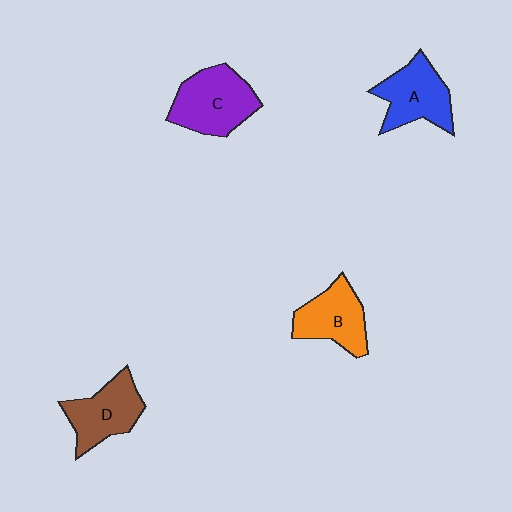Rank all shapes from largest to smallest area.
From largest to smallest: C (purple), A (blue), D (brown), B (orange).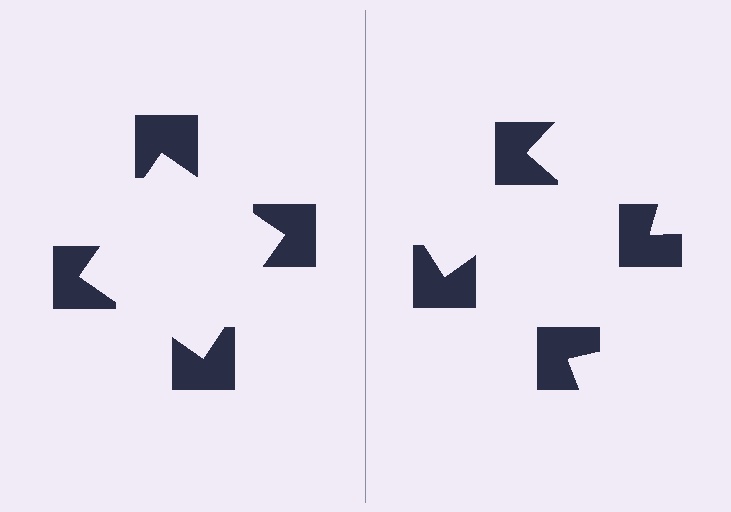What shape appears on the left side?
An illusory square.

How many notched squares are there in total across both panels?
8 — 4 on each side.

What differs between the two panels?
The notched squares are positioned identically on both sides; only the wedge orientations differ. On the left they align to a square; on the right they are misaligned.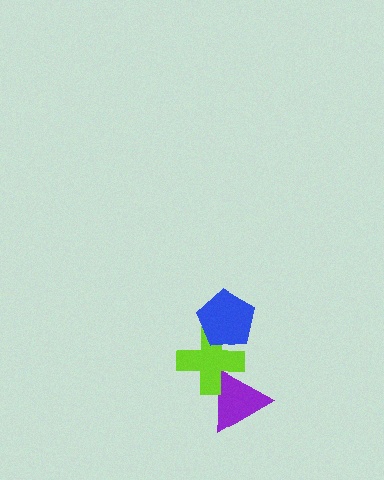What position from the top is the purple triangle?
The purple triangle is 3rd from the top.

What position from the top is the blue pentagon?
The blue pentagon is 1st from the top.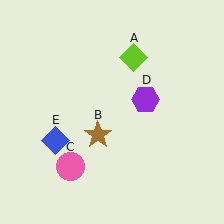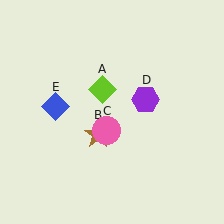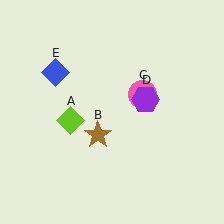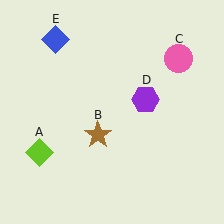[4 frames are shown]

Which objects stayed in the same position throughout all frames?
Brown star (object B) and purple hexagon (object D) remained stationary.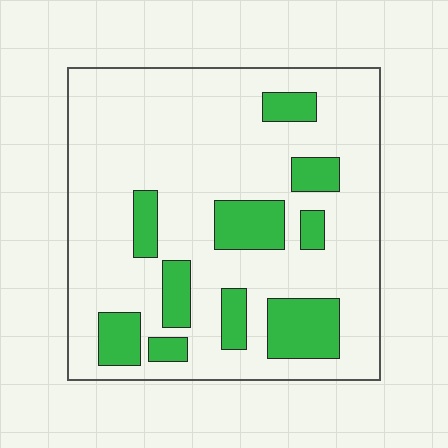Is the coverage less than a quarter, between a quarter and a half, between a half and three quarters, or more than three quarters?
Less than a quarter.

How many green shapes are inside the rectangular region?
10.